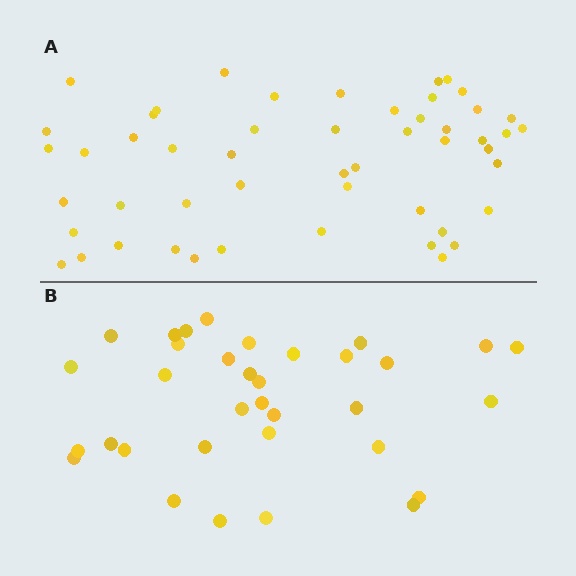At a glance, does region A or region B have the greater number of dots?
Region A (the top region) has more dots.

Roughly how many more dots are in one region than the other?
Region A has approximately 15 more dots than region B.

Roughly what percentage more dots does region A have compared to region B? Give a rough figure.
About 50% more.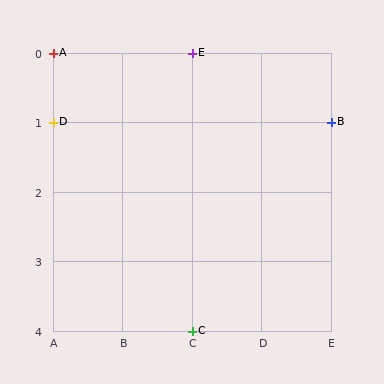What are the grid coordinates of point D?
Point D is at grid coordinates (A, 1).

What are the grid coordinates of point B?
Point B is at grid coordinates (E, 1).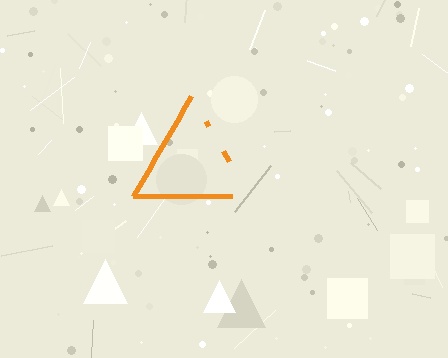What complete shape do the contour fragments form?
The contour fragments form a triangle.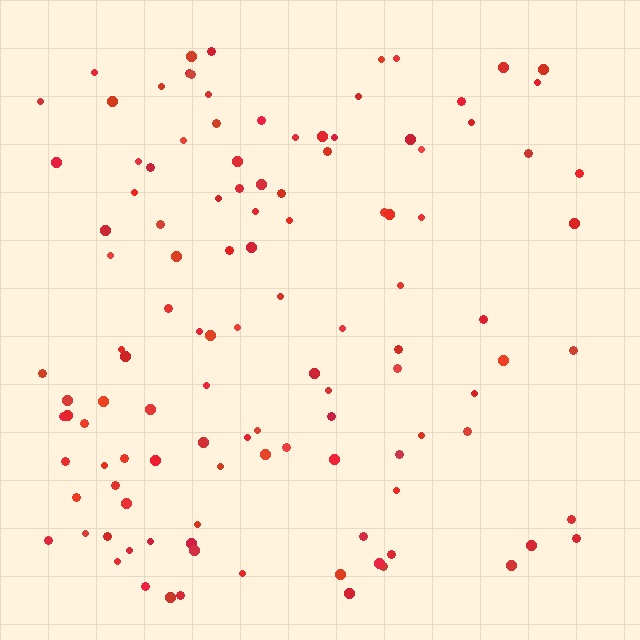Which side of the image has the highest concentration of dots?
The left.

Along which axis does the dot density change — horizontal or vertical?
Horizontal.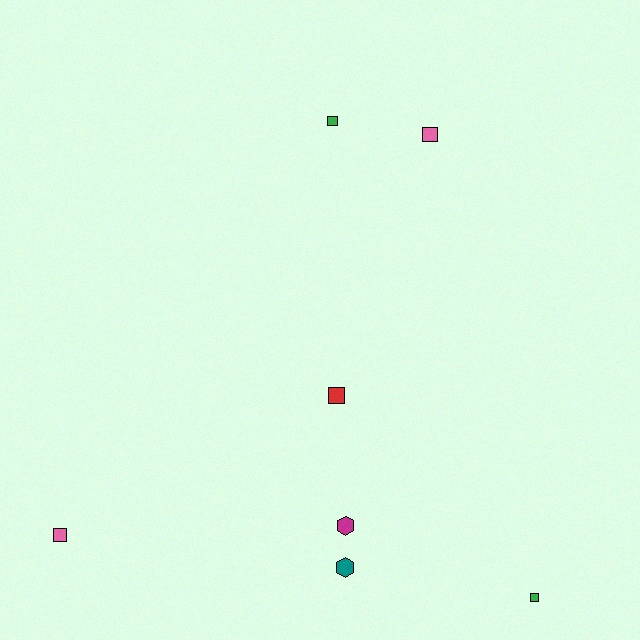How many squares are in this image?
There are 5 squares.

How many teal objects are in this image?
There is 1 teal object.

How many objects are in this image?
There are 7 objects.